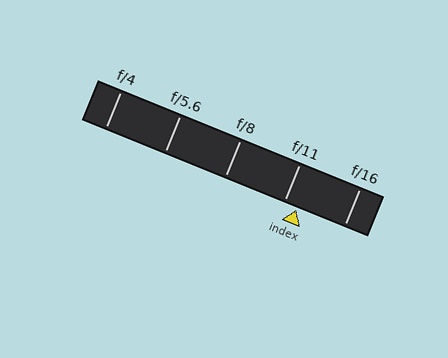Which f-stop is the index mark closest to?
The index mark is closest to f/11.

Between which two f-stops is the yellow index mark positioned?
The index mark is between f/11 and f/16.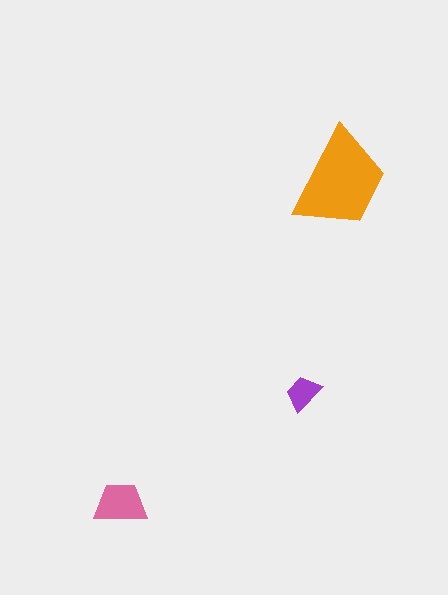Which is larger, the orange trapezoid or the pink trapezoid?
The orange one.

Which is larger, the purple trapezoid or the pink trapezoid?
The pink one.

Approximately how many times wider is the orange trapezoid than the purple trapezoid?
About 2.5 times wider.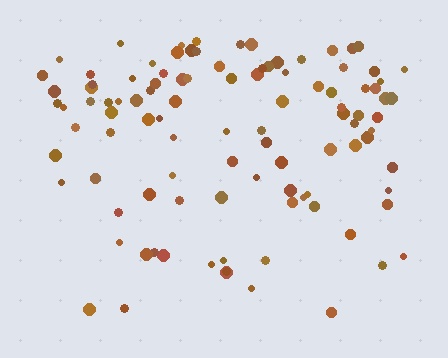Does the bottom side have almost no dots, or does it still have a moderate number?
Still a moderate number, just noticeably fewer than the top.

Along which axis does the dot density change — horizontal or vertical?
Vertical.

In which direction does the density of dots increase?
From bottom to top, with the top side densest.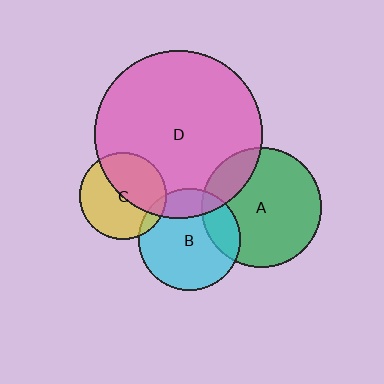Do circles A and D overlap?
Yes.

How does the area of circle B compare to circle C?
Approximately 1.4 times.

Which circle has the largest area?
Circle D (pink).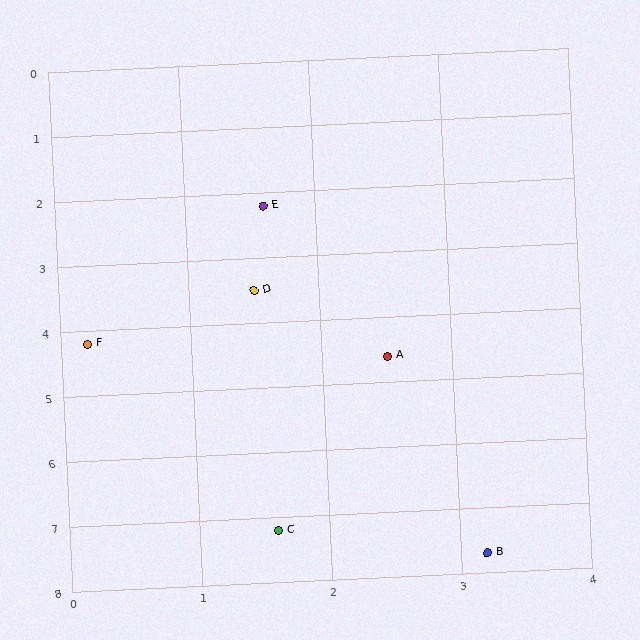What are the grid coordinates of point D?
Point D is at approximately (1.5, 3.5).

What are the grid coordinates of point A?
Point A is at approximately (2.5, 4.6).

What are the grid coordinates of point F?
Point F is at approximately (0.2, 4.2).